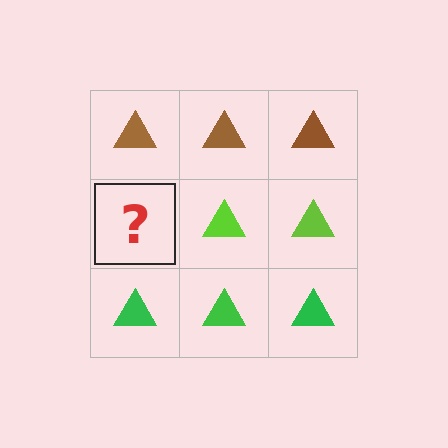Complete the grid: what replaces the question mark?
The question mark should be replaced with a lime triangle.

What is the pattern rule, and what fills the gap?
The rule is that each row has a consistent color. The gap should be filled with a lime triangle.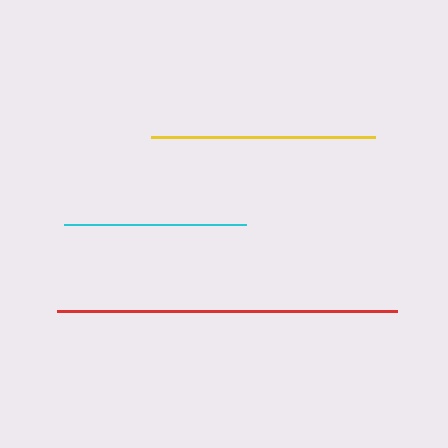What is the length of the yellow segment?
The yellow segment is approximately 224 pixels long.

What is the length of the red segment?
The red segment is approximately 341 pixels long.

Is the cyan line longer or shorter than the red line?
The red line is longer than the cyan line.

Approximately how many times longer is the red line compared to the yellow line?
The red line is approximately 1.5 times the length of the yellow line.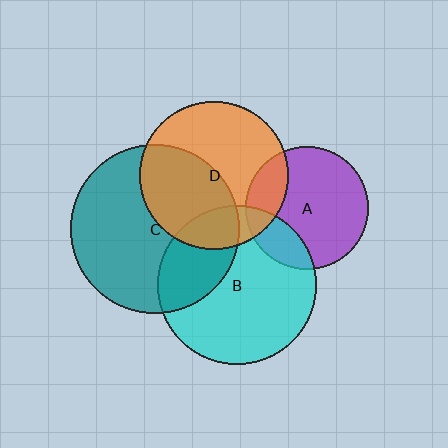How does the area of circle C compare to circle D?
Approximately 1.3 times.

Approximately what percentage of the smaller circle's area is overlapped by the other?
Approximately 30%.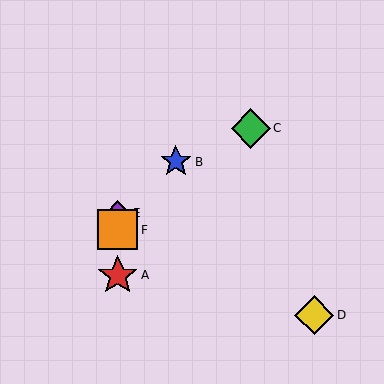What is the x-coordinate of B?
Object B is at x≈176.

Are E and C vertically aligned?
No, E is at x≈118 and C is at x≈251.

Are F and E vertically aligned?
Yes, both are at x≈118.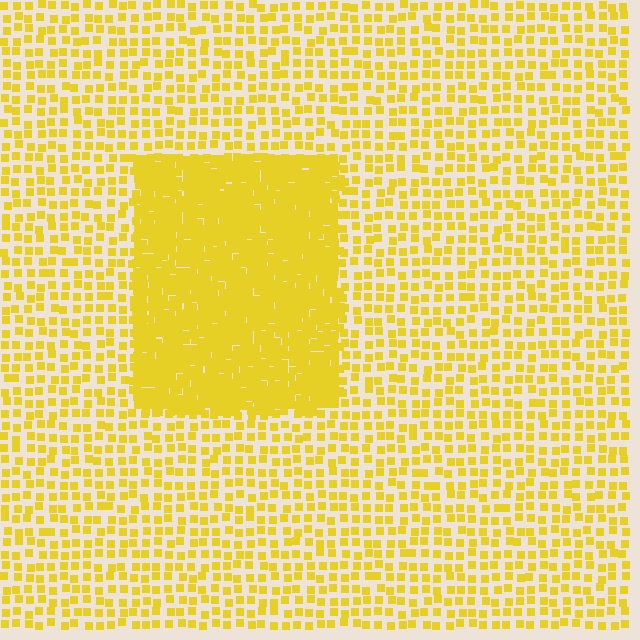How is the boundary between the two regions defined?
The boundary is defined by a change in element density (approximately 2.7x ratio). All elements are the same color, size, and shape.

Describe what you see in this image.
The image contains small yellow elements arranged at two different densities. A rectangle-shaped region is visible where the elements are more densely packed than the surrounding area.